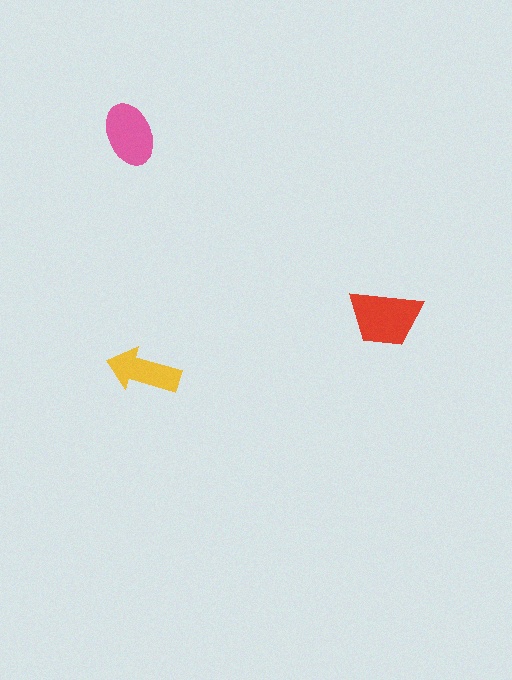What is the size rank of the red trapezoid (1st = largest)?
1st.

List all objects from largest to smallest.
The red trapezoid, the pink ellipse, the yellow arrow.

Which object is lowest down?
The yellow arrow is bottommost.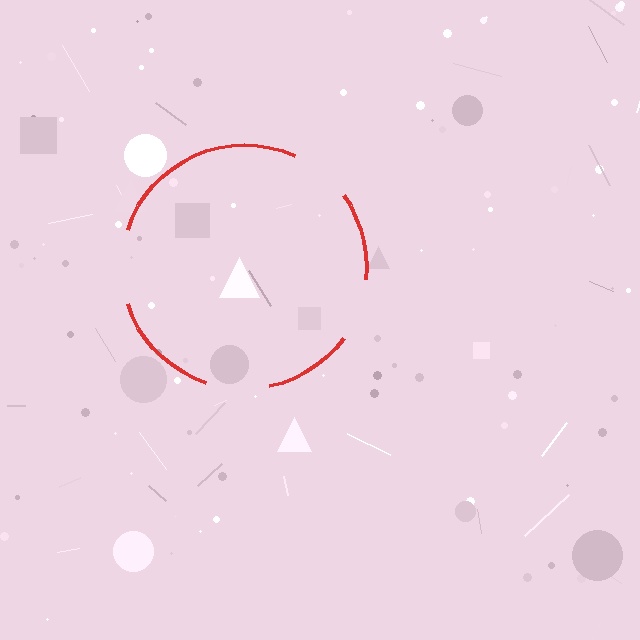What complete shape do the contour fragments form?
The contour fragments form a circle.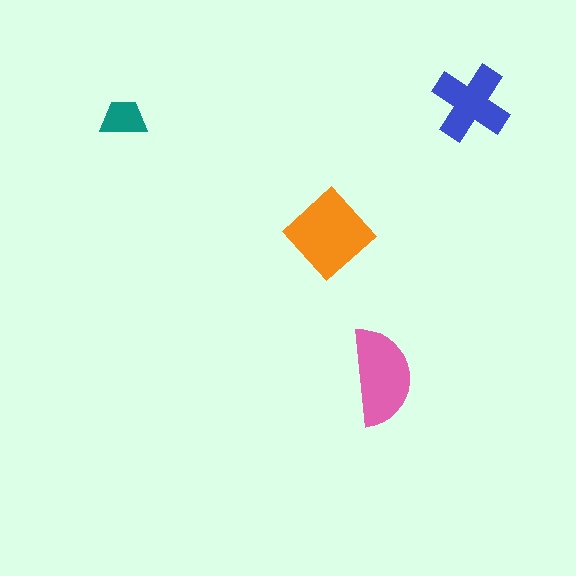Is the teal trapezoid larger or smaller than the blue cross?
Smaller.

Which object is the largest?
The orange diamond.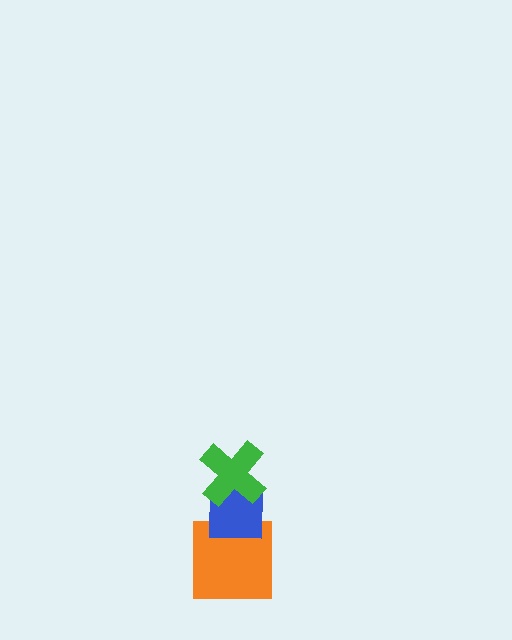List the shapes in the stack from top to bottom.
From top to bottom: the green cross, the blue square, the orange square.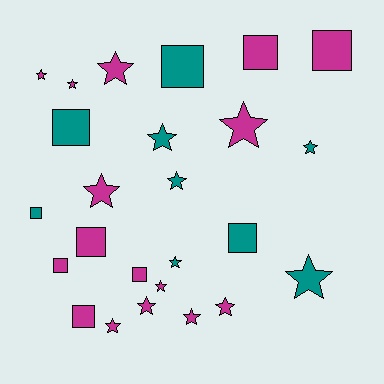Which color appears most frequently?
Magenta, with 16 objects.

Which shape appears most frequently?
Star, with 15 objects.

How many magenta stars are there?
There are 10 magenta stars.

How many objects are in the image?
There are 25 objects.